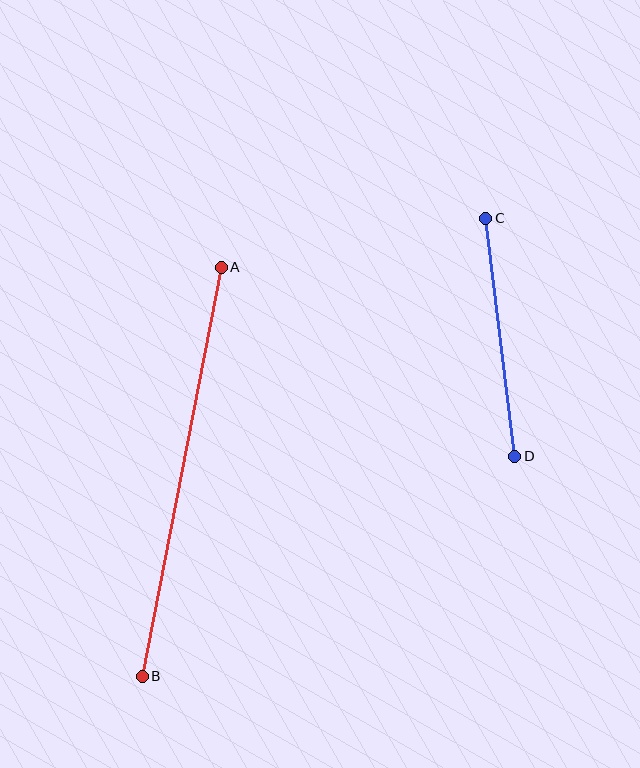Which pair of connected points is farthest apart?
Points A and B are farthest apart.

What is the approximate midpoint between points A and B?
The midpoint is at approximately (182, 472) pixels.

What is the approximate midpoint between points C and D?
The midpoint is at approximately (500, 337) pixels.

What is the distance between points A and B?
The distance is approximately 417 pixels.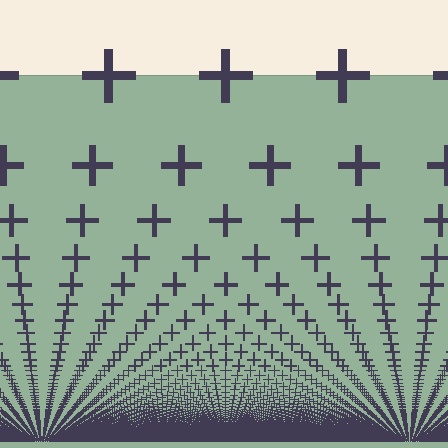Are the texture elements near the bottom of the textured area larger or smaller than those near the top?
Smaller. The gradient is inverted — elements near the bottom are smaller and denser.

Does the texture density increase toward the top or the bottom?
Density increases toward the bottom.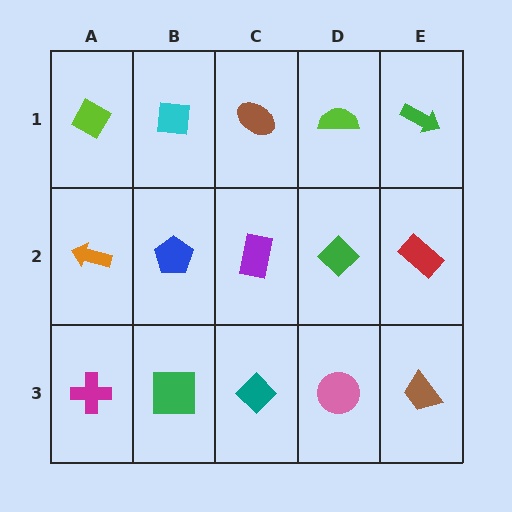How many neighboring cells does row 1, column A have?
2.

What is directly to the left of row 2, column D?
A purple rectangle.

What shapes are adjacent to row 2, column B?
A cyan square (row 1, column B), a green square (row 3, column B), an orange arrow (row 2, column A), a purple rectangle (row 2, column C).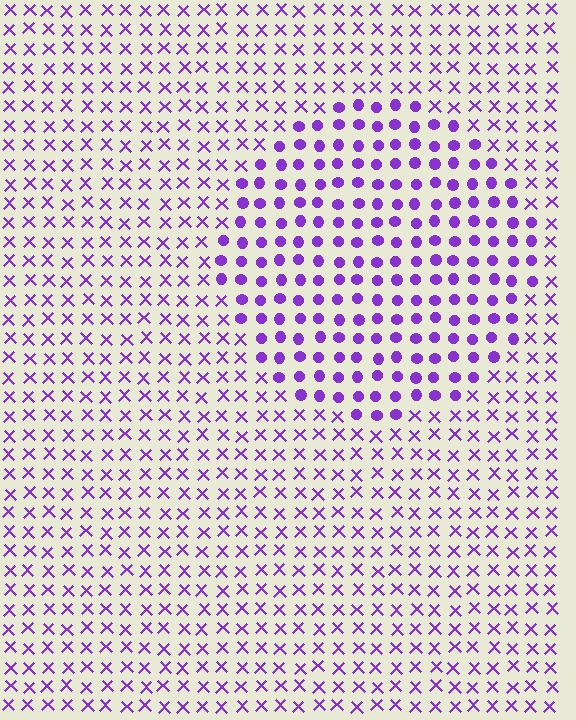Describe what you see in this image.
The image is filled with small purple elements arranged in a uniform grid. A circle-shaped region contains circles, while the surrounding area contains X marks. The boundary is defined purely by the change in element shape.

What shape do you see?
I see a circle.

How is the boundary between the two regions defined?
The boundary is defined by a change in element shape: circles inside vs. X marks outside. All elements share the same color and spacing.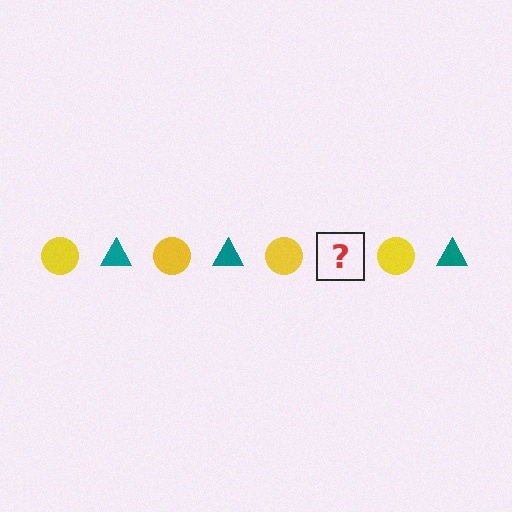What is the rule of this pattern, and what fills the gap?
The rule is that the pattern alternates between yellow circle and teal triangle. The gap should be filled with a teal triangle.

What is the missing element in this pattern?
The missing element is a teal triangle.